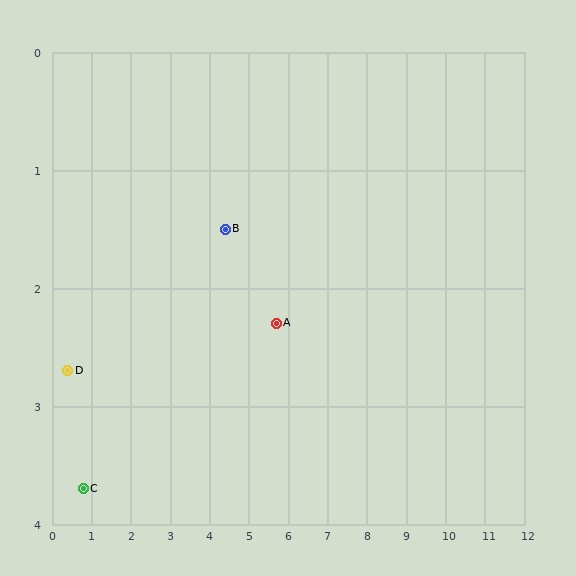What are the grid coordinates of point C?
Point C is at approximately (0.8, 3.7).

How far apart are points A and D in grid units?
Points A and D are about 5.3 grid units apart.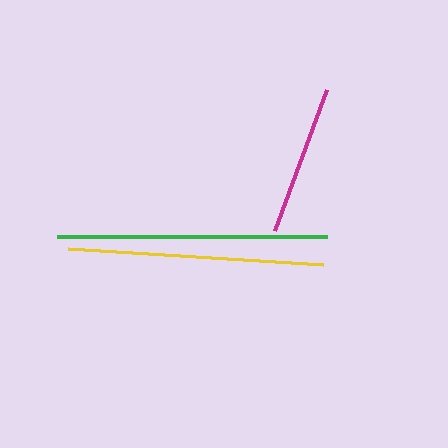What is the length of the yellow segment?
The yellow segment is approximately 255 pixels long.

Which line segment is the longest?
The green line is the longest at approximately 270 pixels.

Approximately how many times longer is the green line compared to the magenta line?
The green line is approximately 1.8 times the length of the magenta line.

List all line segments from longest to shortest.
From longest to shortest: green, yellow, magenta.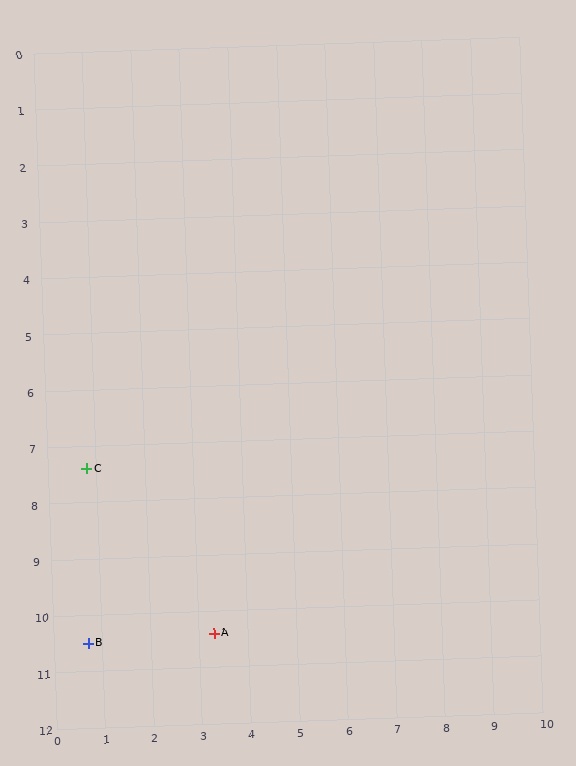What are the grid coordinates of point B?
Point B is at approximately (0.7, 10.5).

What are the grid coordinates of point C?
Point C is at approximately (0.8, 7.4).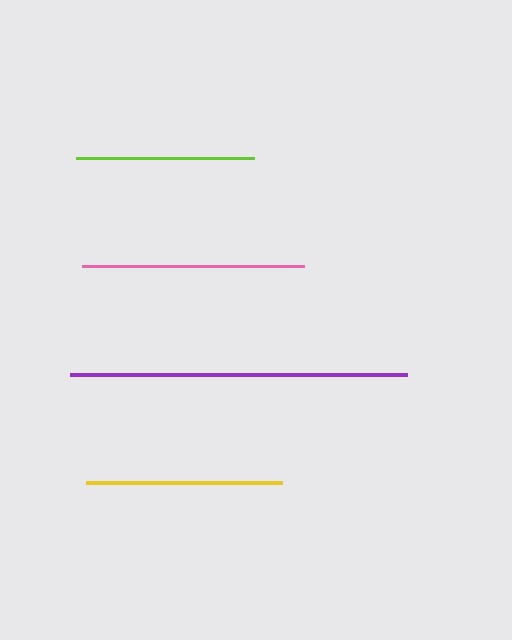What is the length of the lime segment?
The lime segment is approximately 179 pixels long.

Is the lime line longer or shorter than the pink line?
The pink line is longer than the lime line.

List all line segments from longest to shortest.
From longest to shortest: purple, pink, yellow, lime.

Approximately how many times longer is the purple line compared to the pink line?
The purple line is approximately 1.5 times the length of the pink line.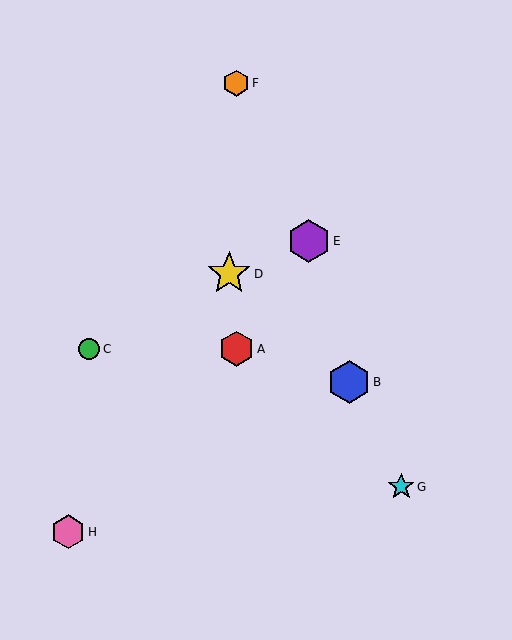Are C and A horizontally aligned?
Yes, both are at y≈349.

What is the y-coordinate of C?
Object C is at y≈349.